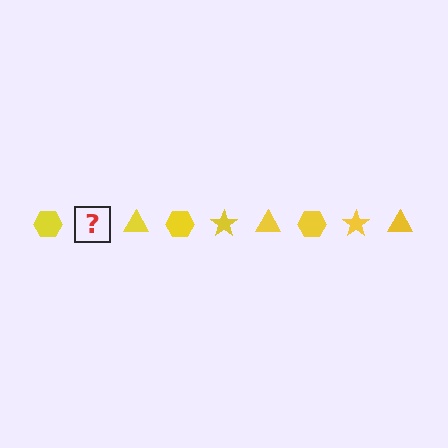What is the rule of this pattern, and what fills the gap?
The rule is that the pattern cycles through hexagon, star, triangle shapes in yellow. The gap should be filled with a yellow star.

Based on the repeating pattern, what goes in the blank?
The blank should be a yellow star.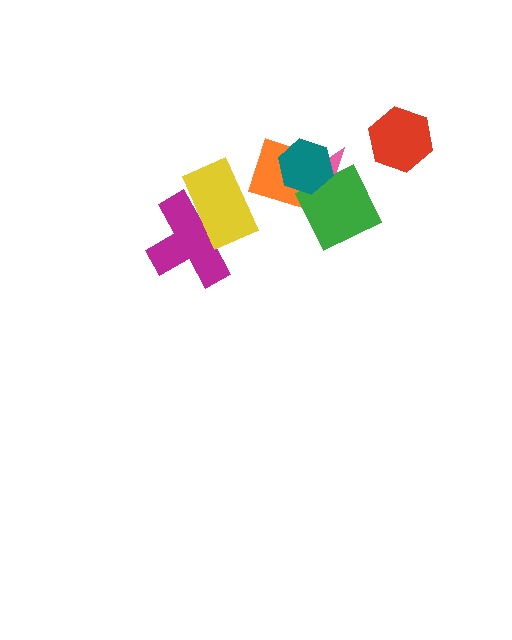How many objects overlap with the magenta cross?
1 object overlaps with the magenta cross.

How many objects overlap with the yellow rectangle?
2 objects overlap with the yellow rectangle.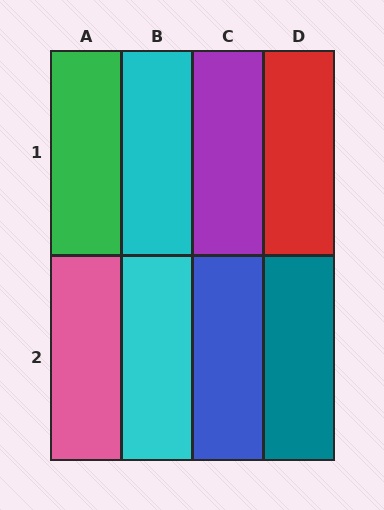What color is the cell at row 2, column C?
Blue.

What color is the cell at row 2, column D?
Teal.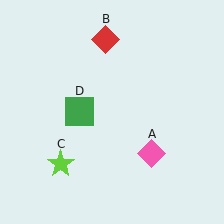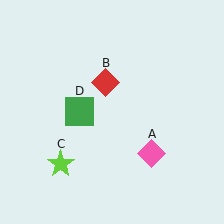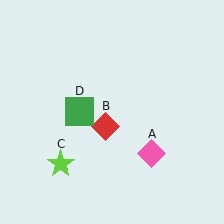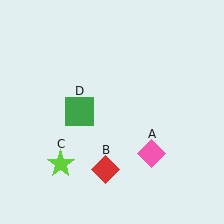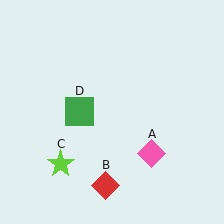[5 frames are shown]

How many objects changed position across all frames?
1 object changed position: red diamond (object B).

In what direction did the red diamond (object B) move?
The red diamond (object B) moved down.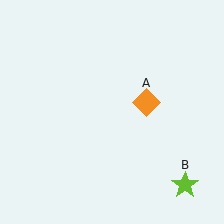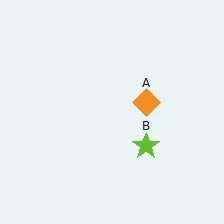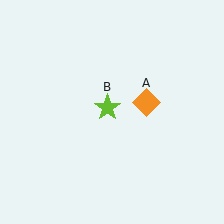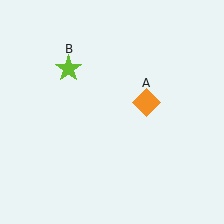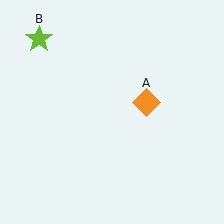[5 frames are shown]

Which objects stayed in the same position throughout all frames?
Orange diamond (object A) remained stationary.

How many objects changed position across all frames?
1 object changed position: lime star (object B).